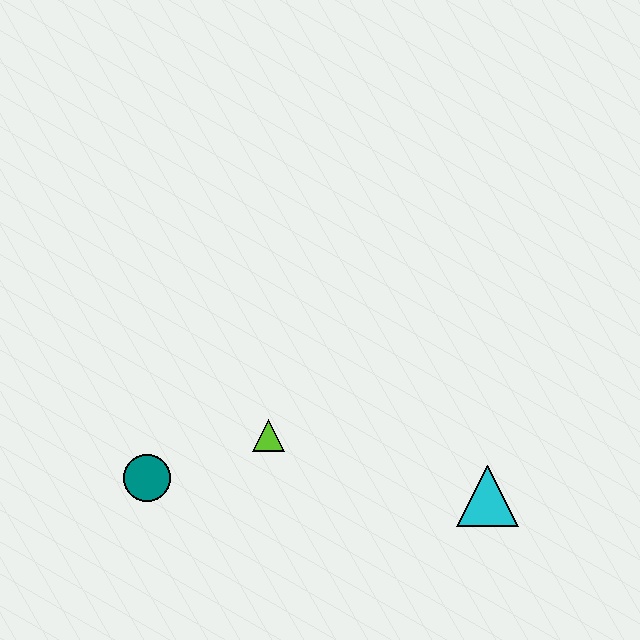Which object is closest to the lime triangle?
The teal circle is closest to the lime triangle.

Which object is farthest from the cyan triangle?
The teal circle is farthest from the cyan triangle.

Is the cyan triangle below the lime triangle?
Yes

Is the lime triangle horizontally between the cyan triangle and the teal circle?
Yes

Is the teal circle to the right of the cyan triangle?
No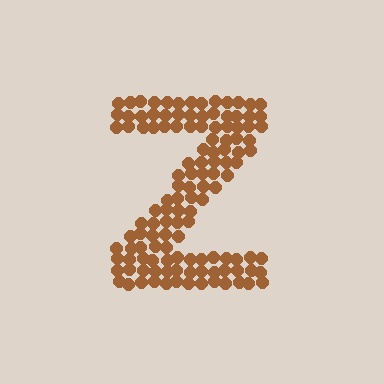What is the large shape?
The large shape is the letter Z.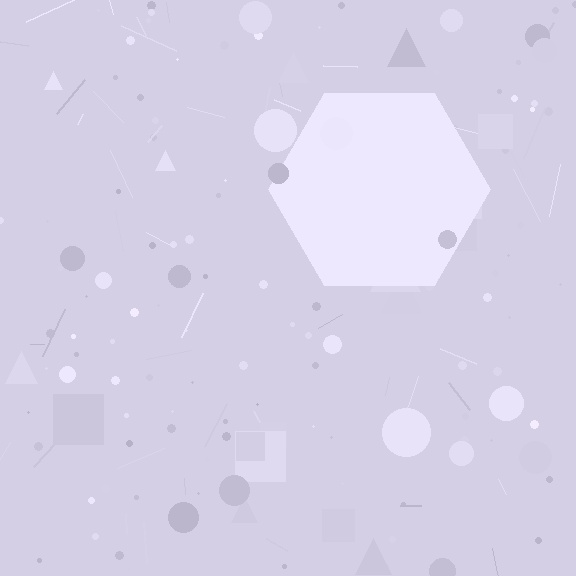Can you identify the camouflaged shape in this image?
The camouflaged shape is a hexagon.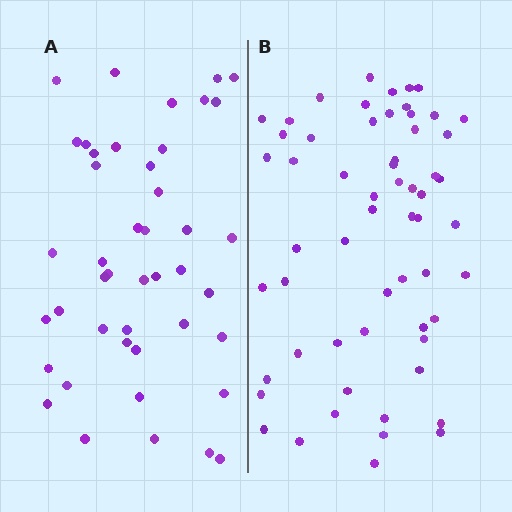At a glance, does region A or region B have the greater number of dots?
Region B (the right region) has more dots.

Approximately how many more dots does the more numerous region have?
Region B has approximately 15 more dots than region A.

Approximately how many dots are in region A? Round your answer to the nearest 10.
About 40 dots. (The exact count is 44, which rounds to 40.)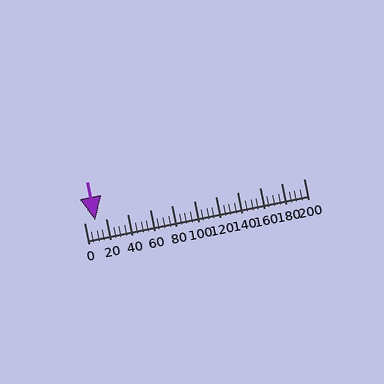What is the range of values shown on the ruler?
The ruler shows values from 0 to 200.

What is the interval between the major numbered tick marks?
The major tick marks are spaced 20 units apart.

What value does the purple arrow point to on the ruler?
The purple arrow points to approximately 10.